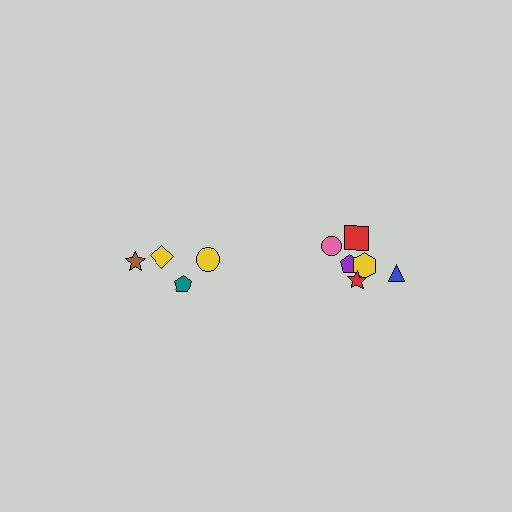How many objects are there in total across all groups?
There are 10 objects.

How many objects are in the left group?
There are 4 objects.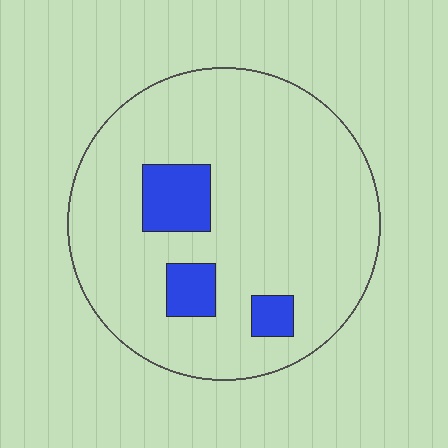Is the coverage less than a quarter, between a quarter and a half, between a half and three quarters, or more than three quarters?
Less than a quarter.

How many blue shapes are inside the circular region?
3.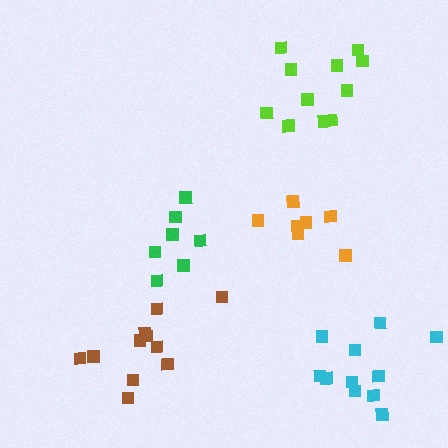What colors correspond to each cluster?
The clusters are colored: cyan, lime, brown, orange, green.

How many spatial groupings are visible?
There are 5 spatial groupings.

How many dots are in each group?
Group 1: 11 dots, Group 2: 11 dots, Group 3: 11 dots, Group 4: 7 dots, Group 5: 7 dots (47 total).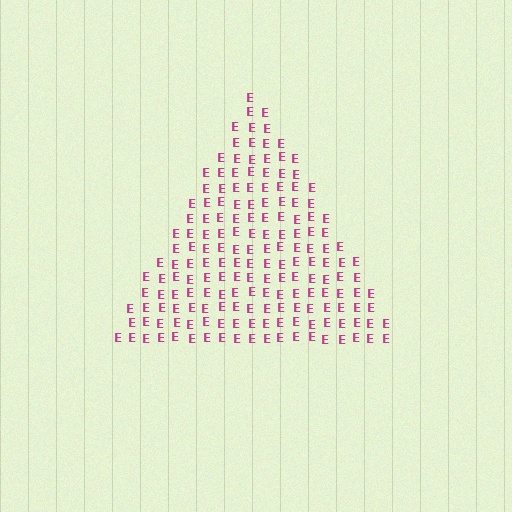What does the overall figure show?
The overall figure shows a triangle.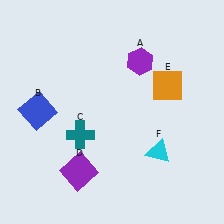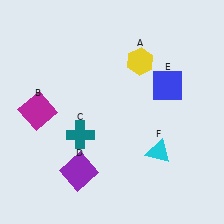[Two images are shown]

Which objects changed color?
A changed from purple to yellow. B changed from blue to magenta. E changed from orange to blue.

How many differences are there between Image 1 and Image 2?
There are 3 differences between the two images.